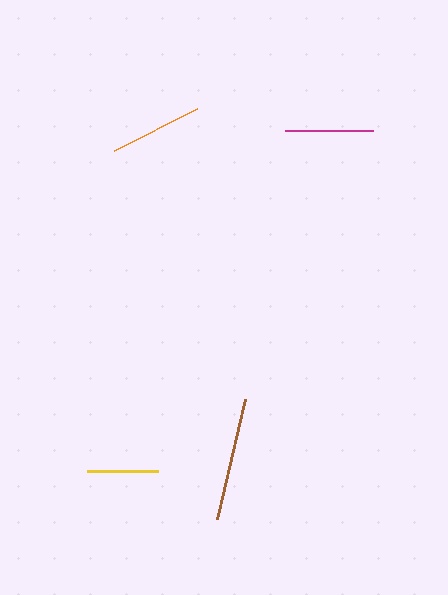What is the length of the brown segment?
The brown segment is approximately 122 pixels long.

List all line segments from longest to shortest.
From longest to shortest: brown, orange, magenta, yellow.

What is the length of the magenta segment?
The magenta segment is approximately 88 pixels long.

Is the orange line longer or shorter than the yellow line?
The orange line is longer than the yellow line.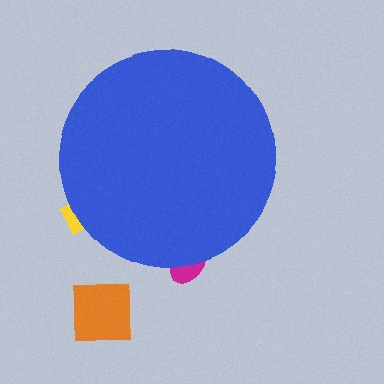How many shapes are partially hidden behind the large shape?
2 shapes are partially hidden.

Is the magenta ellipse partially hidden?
Yes, the magenta ellipse is partially hidden behind the blue circle.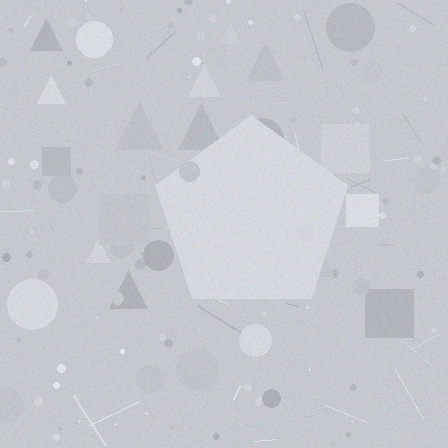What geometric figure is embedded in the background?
A pentagon is embedded in the background.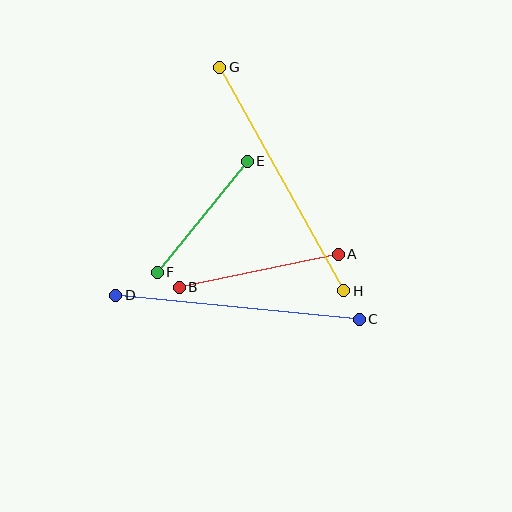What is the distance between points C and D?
The distance is approximately 245 pixels.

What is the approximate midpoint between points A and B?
The midpoint is at approximately (259, 271) pixels.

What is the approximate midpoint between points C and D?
The midpoint is at approximately (237, 307) pixels.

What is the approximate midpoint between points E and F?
The midpoint is at approximately (202, 217) pixels.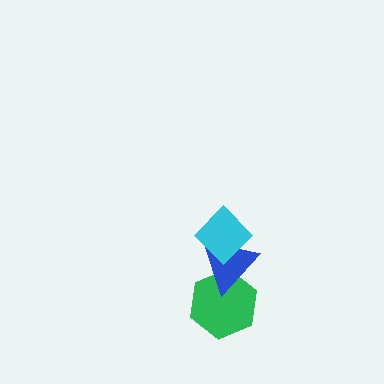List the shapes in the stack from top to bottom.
From top to bottom: the cyan diamond, the blue triangle, the green hexagon.